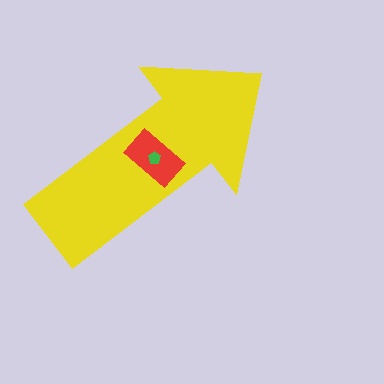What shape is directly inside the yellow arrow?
The red rectangle.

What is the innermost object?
The green pentagon.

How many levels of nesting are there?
3.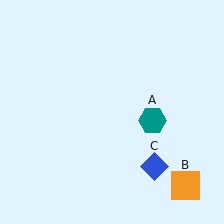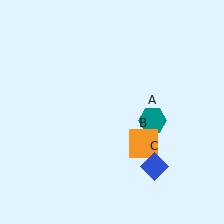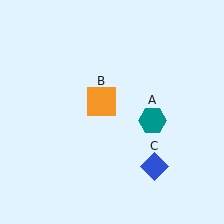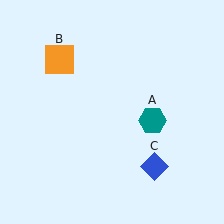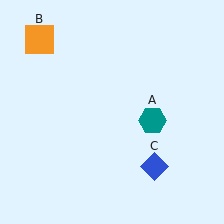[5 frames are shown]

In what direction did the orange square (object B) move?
The orange square (object B) moved up and to the left.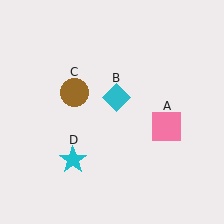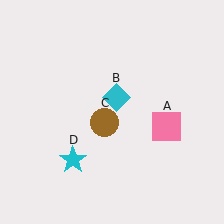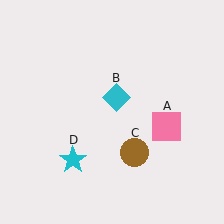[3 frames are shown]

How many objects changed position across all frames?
1 object changed position: brown circle (object C).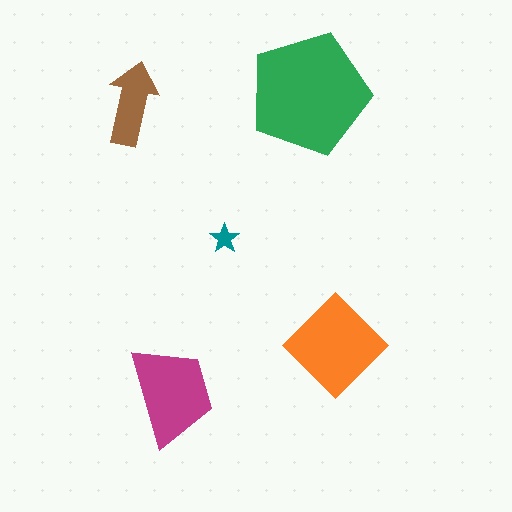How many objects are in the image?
There are 5 objects in the image.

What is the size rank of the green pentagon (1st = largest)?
1st.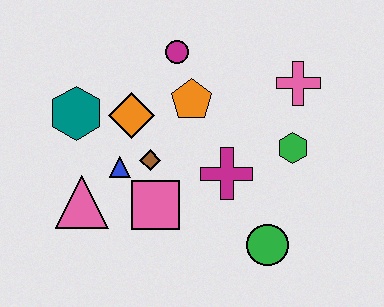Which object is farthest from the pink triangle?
The pink cross is farthest from the pink triangle.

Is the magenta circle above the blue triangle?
Yes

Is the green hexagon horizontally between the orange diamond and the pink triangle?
No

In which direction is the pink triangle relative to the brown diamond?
The pink triangle is to the left of the brown diamond.